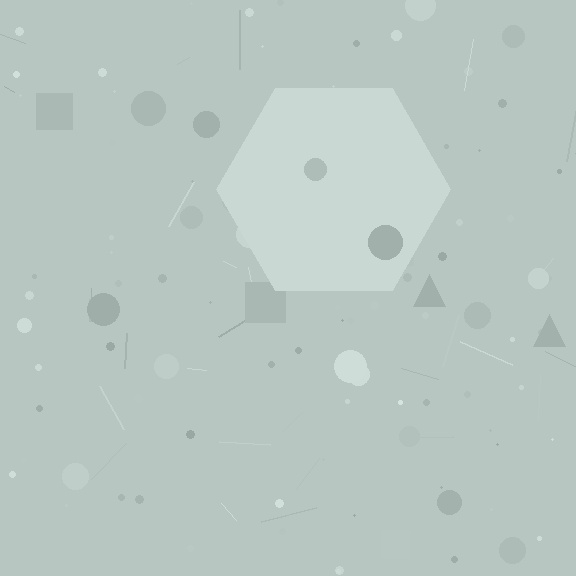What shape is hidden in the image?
A hexagon is hidden in the image.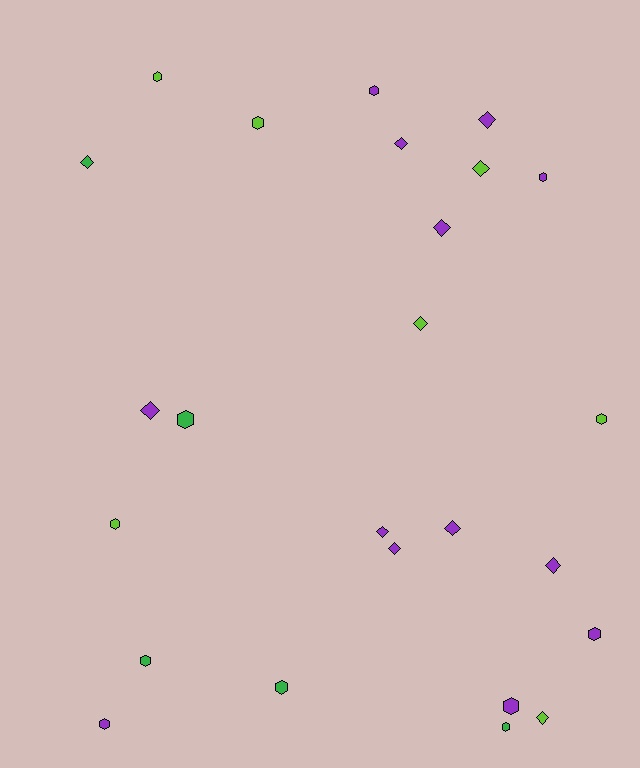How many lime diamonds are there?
There are 3 lime diamonds.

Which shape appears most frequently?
Hexagon, with 13 objects.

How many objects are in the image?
There are 25 objects.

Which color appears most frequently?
Purple, with 13 objects.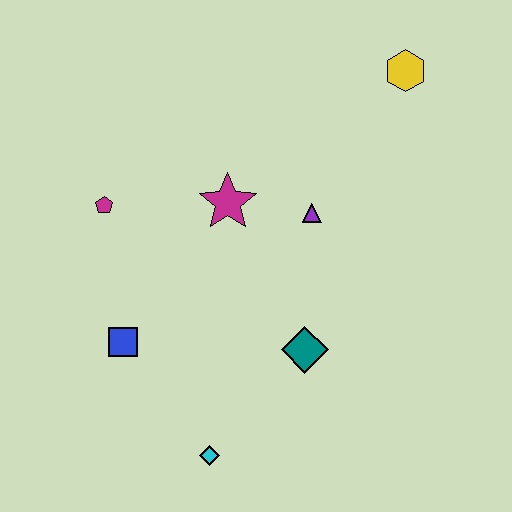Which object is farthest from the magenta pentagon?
The yellow hexagon is farthest from the magenta pentagon.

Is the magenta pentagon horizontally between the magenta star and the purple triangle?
No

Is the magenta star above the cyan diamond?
Yes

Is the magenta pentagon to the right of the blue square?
No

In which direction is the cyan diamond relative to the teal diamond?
The cyan diamond is below the teal diamond.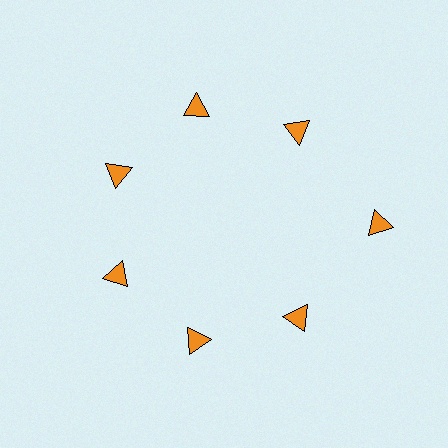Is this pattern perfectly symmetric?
No. The 7 orange triangles are arranged in a ring, but one element near the 3 o'clock position is pushed outward from the center, breaking the 7-fold rotational symmetry.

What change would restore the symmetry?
The symmetry would be restored by moving it inward, back onto the ring so that all 7 triangles sit at equal angles and equal distance from the center.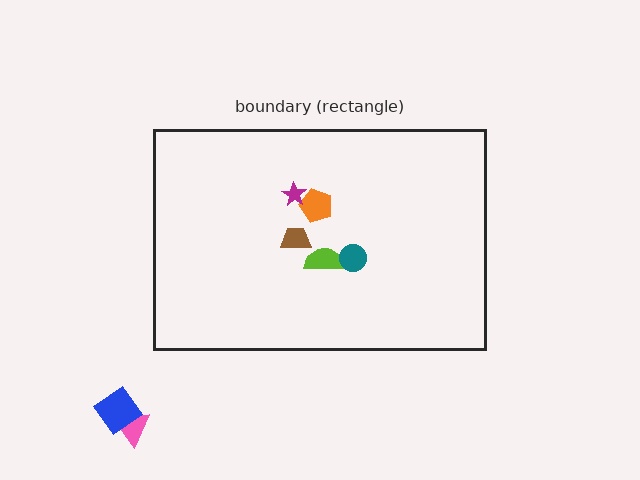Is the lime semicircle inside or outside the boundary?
Inside.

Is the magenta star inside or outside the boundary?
Inside.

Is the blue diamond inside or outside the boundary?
Outside.